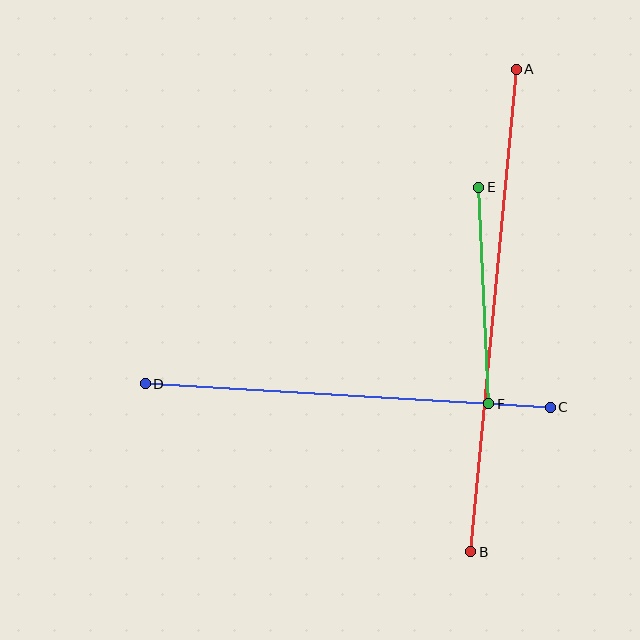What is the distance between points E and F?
The distance is approximately 217 pixels.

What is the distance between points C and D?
The distance is approximately 405 pixels.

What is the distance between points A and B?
The distance is approximately 485 pixels.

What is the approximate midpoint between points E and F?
The midpoint is at approximately (484, 295) pixels.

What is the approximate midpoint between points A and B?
The midpoint is at approximately (493, 311) pixels.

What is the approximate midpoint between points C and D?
The midpoint is at approximately (348, 395) pixels.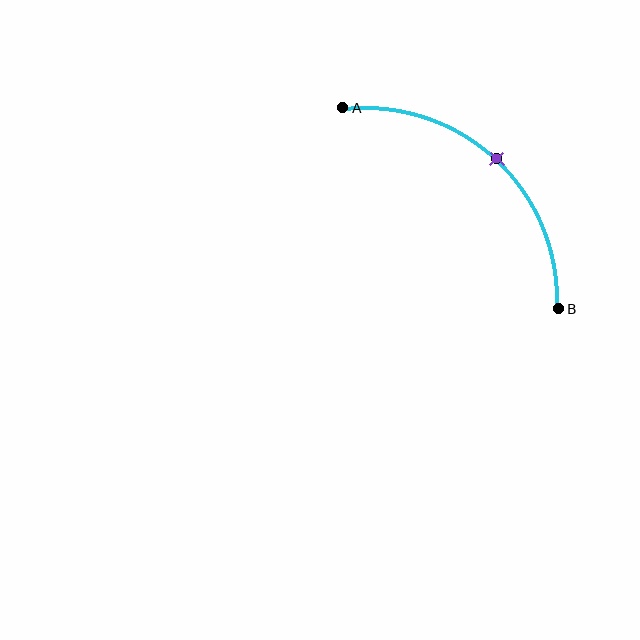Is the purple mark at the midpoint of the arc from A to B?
Yes. The purple mark lies on the arc at equal arc-length from both A and B — it is the arc midpoint.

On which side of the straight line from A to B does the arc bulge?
The arc bulges above and to the right of the straight line connecting A and B.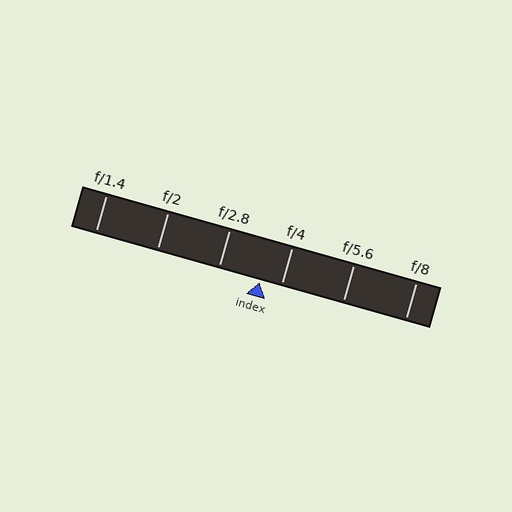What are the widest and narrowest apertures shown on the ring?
The widest aperture shown is f/1.4 and the narrowest is f/8.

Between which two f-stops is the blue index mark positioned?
The index mark is between f/2.8 and f/4.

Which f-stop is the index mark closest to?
The index mark is closest to f/4.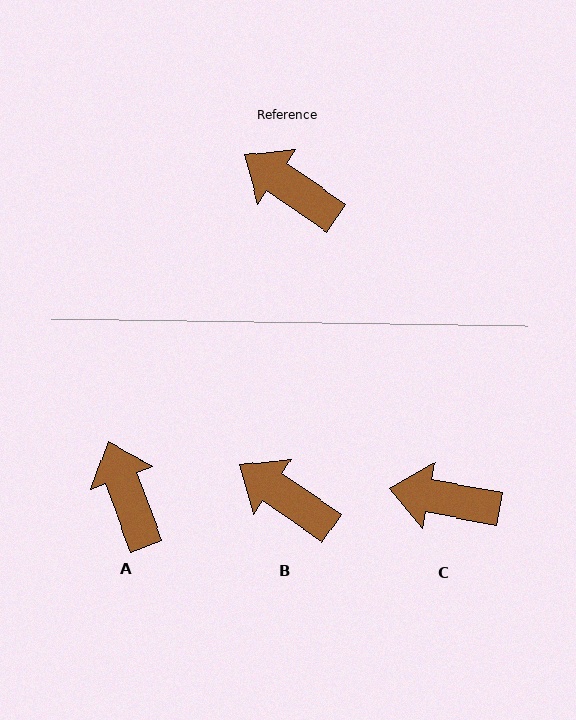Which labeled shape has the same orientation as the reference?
B.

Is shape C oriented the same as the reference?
No, it is off by about 24 degrees.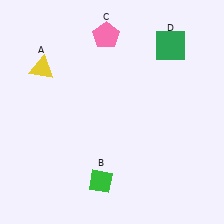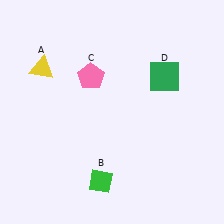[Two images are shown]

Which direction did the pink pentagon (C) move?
The pink pentagon (C) moved down.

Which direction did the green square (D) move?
The green square (D) moved down.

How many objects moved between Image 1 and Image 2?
2 objects moved between the two images.